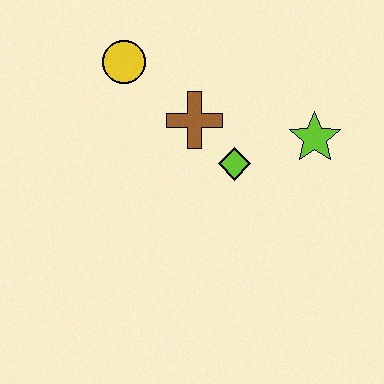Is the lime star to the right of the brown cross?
Yes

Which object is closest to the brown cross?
The lime diamond is closest to the brown cross.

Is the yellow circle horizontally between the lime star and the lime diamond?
No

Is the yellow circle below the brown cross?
No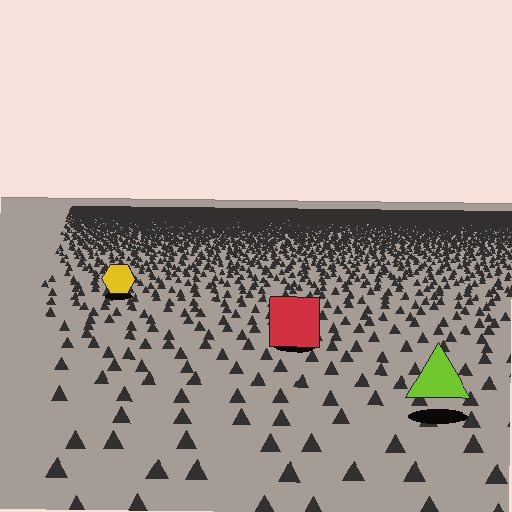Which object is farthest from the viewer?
The yellow hexagon is farthest from the viewer. It appears smaller and the ground texture around it is denser.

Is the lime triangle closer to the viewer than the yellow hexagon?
Yes. The lime triangle is closer — you can tell from the texture gradient: the ground texture is coarser near it.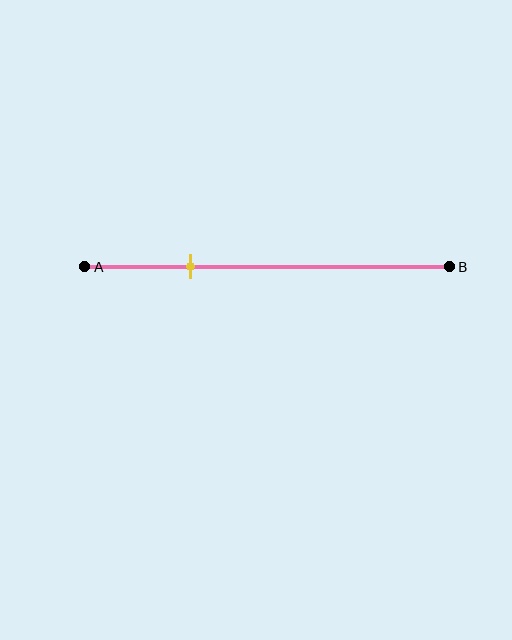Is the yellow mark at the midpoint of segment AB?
No, the mark is at about 30% from A, not at the 50% midpoint.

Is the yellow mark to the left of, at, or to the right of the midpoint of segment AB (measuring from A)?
The yellow mark is to the left of the midpoint of segment AB.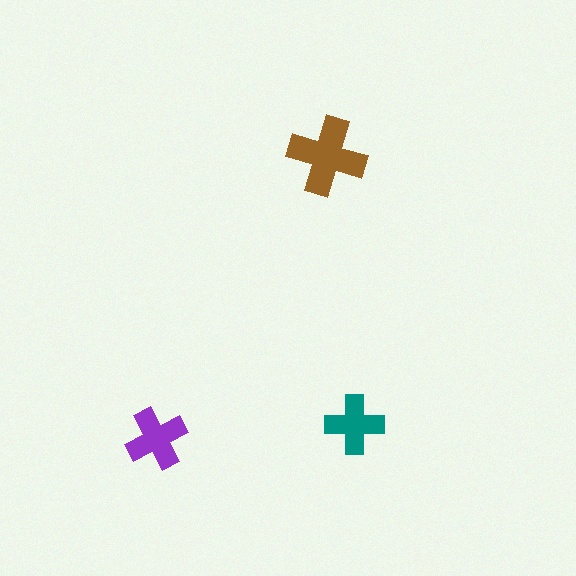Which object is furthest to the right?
The teal cross is rightmost.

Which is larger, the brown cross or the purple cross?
The brown one.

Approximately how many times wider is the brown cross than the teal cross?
About 1.5 times wider.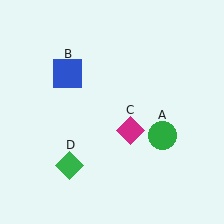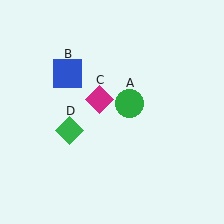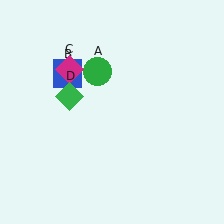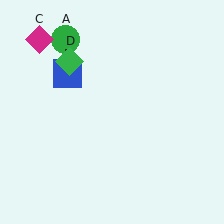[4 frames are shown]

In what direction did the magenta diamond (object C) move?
The magenta diamond (object C) moved up and to the left.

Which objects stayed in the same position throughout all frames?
Blue square (object B) remained stationary.